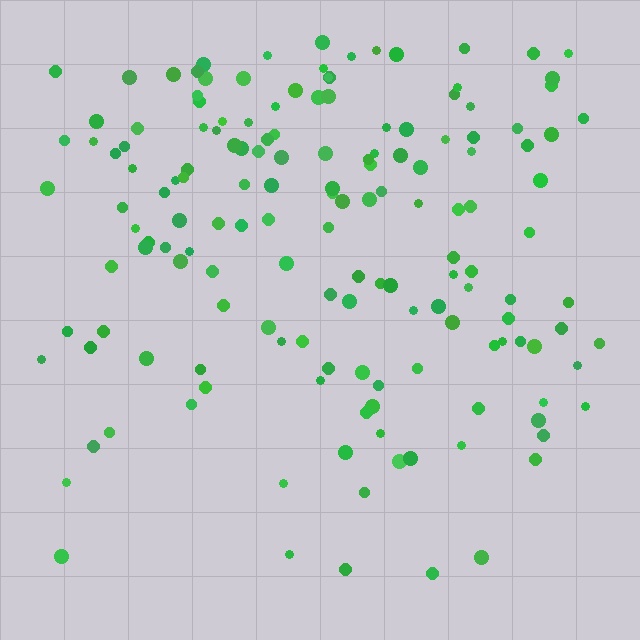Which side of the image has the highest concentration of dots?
The top.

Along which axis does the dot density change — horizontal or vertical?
Vertical.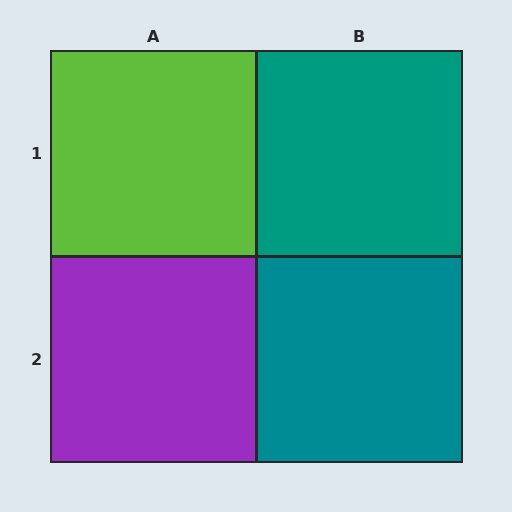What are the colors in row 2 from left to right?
Purple, teal.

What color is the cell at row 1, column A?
Lime.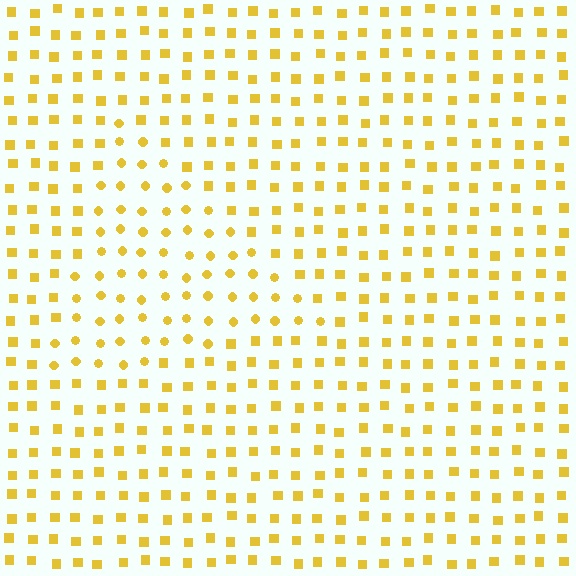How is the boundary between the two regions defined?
The boundary is defined by a change in element shape: circles inside vs. squares outside. All elements share the same color and spacing.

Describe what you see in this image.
The image is filled with small yellow elements arranged in a uniform grid. A triangle-shaped region contains circles, while the surrounding area contains squares. The boundary is defined purely by the change in element shape.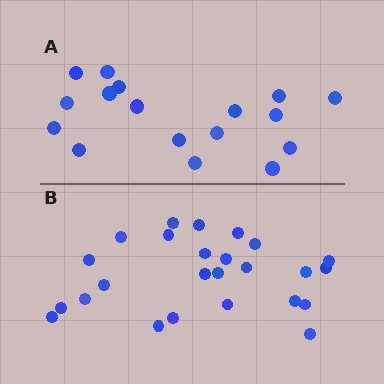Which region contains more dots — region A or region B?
Region B (the bottom region) has more dots.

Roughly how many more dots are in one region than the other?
Region B has roughly 8 or so more dots than region A.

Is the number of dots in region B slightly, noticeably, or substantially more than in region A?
Region B has substantially more. The ratio is roughly 1.5 to 1.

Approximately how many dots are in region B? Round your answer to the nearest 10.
About 20 dots. (The exact count is 25, which rounds to 20.)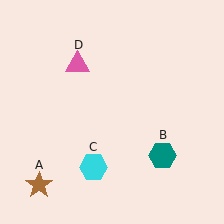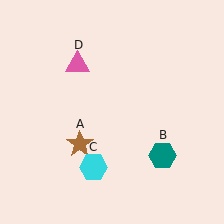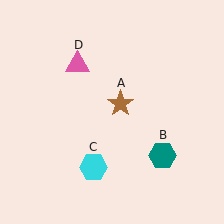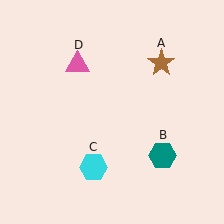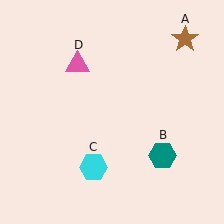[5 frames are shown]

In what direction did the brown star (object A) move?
The brown star (object A) moved up and to the right.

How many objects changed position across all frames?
1 object changed position: brown star (object A).